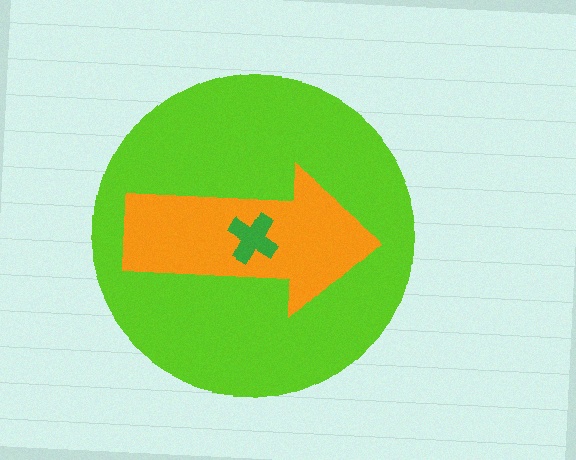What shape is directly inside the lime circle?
The orange arrow.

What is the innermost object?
The green cross.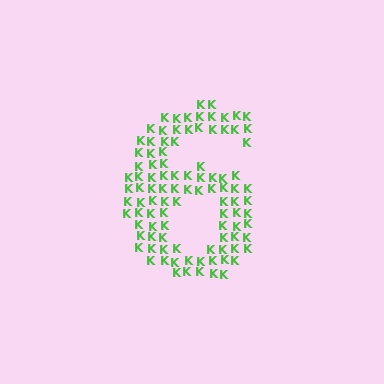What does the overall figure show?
The overall figure shows the digit 6.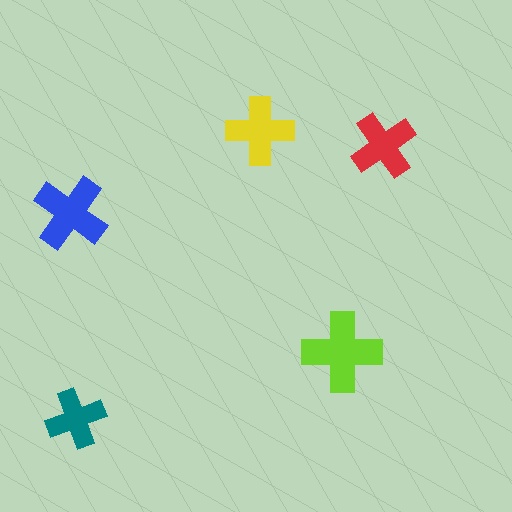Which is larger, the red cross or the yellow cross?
The yellow one.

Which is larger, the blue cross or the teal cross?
The blue one.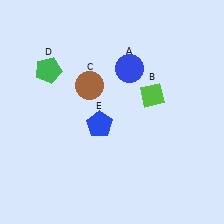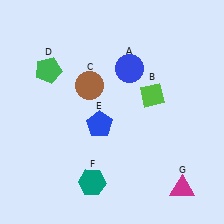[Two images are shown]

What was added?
A teal hexagon (F), a magenta triangle (G) were added in Image 2.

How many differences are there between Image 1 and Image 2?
There are 2 differences between the two images.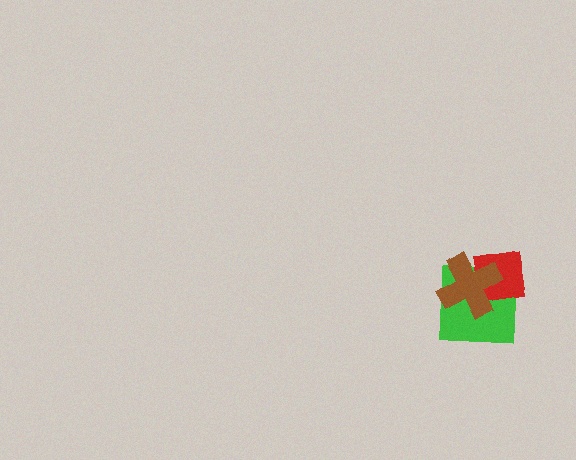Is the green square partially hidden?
Yes, it is partially covered by another shape.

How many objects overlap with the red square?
2 objects overlap with the red square.